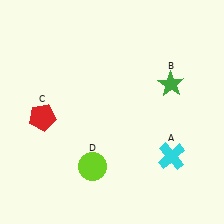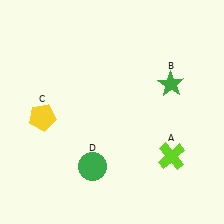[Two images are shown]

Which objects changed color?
A changed from cyan to lime. C changed from red to yellow. D changed from lime to green.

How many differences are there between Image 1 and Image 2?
There are 3 differences between the two images.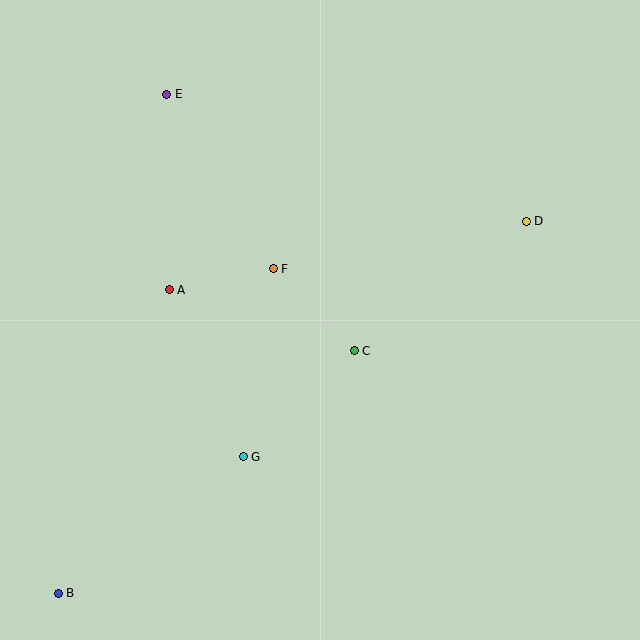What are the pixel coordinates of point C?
Point C is at (354, 351).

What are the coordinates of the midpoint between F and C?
The midpoint between F and C is at (314, 310).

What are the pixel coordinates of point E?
Point E is at (167, 94).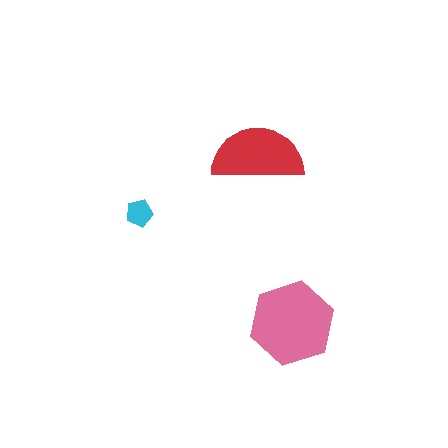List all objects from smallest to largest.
The cyan pentagon, the red semicircle, the pink hexagon.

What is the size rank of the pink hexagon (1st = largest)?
1st.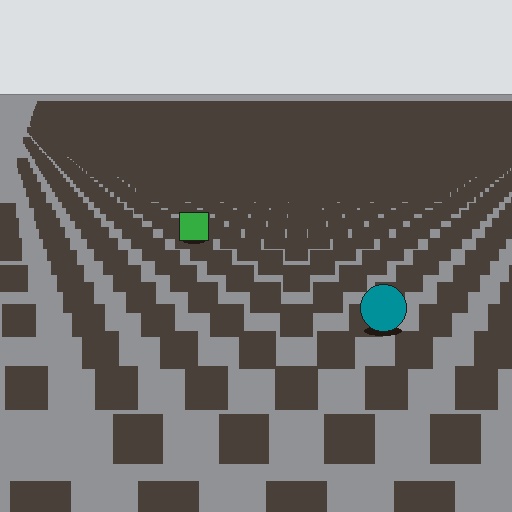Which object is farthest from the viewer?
The green square is farthest from the viewer. It appears smaller and the ground texture around it is denser.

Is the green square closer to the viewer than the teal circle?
No. The teal circle is closer — you can tell from the texture gradient: the ground texture is coarser near it.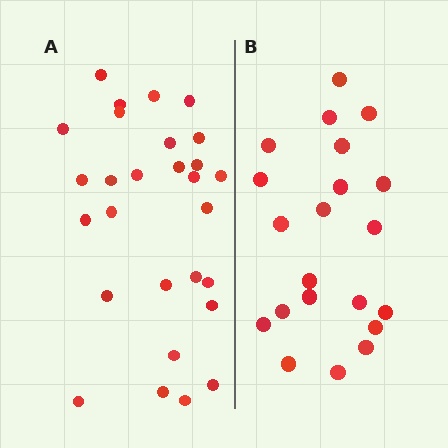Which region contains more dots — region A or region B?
Region A (the left region) has more dots.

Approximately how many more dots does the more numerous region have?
Region A has roughly 8 or so more dots than region B.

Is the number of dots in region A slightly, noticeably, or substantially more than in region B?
Region A has noticeably more, but not dramatically so. The ratio is roughly 1.3 to 1.